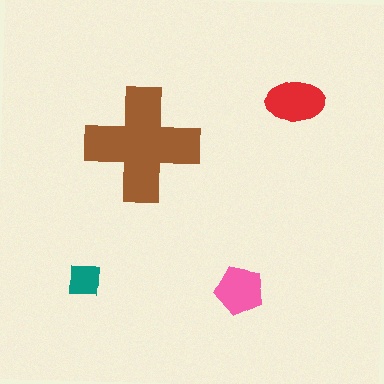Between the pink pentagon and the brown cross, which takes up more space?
The brown cross.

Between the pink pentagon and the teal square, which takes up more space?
The pink pentagon.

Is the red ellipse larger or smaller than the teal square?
Larger.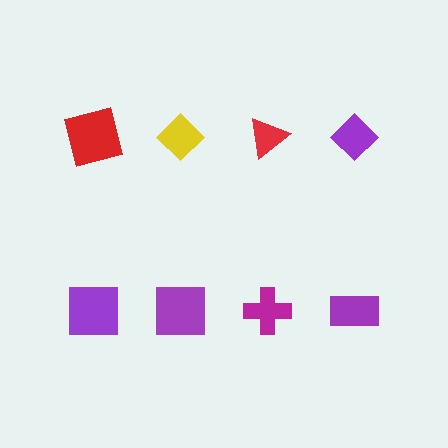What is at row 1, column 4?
A purple diamond.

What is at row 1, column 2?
A yellow diamond.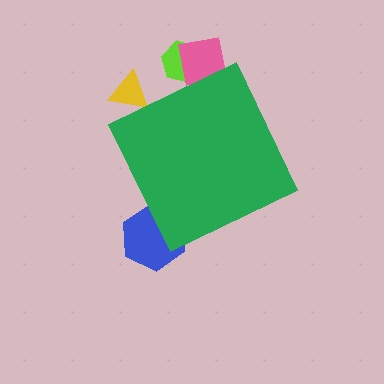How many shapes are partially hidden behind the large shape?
4 shapes are partially hidden.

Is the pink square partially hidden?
Yes, the pink square is partially hidden behind the green diamond.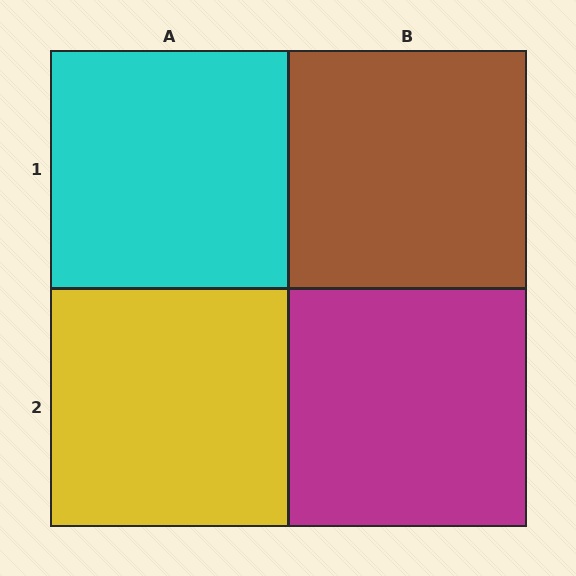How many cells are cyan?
1 cell is cyan.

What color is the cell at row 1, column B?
Brown.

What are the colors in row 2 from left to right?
Yellow, magenta.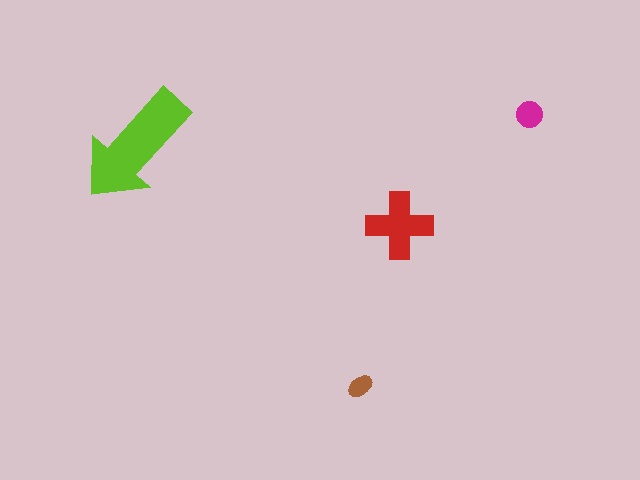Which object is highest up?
The magenta circle is topmost.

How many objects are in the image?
There are 4 objects in the image.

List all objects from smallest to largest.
The brown ellipse, the magenta circle, the red cross, the lime arrow.